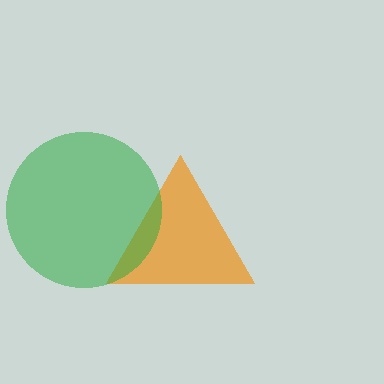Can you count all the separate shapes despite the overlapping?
Yes, there are 2 separate shapes.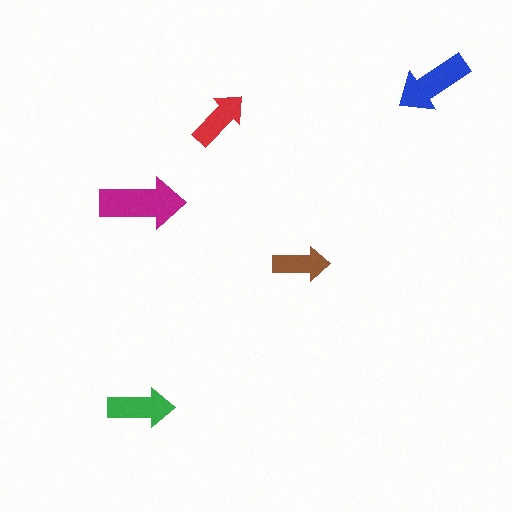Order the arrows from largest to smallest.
the magenta one, the blue one, the green one, the red one, the brown one.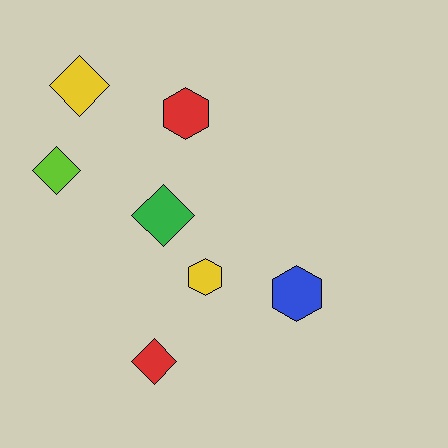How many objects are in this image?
There are 7 objects.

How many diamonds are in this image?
There are 4 diamonds.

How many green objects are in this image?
There is 1 green object.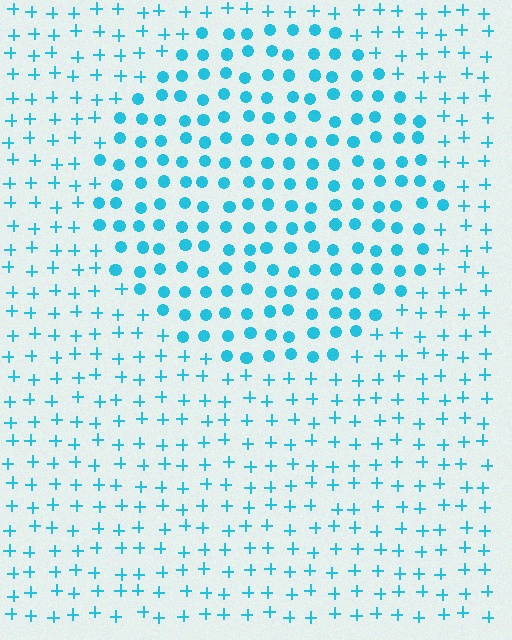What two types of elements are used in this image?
The image uses circles inside the circle region and plus signs outside it.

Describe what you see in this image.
The image is filled with small cyan elements arranged in a uniform grid. A circle-shaped region contains circles, while the surrounding area contains plus signs. The boundary is defined purely by the change in element shape.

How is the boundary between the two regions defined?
The boundary is defined by a change in element shape: circles inside vs. plus signs outside. All elements share the same color and spacing.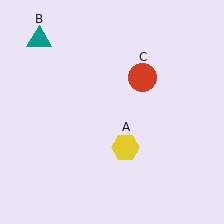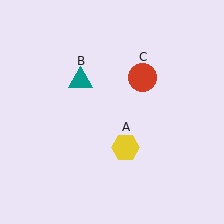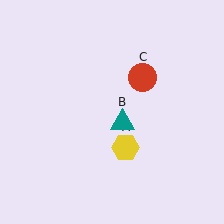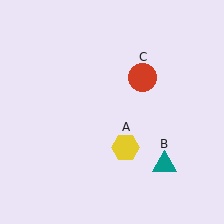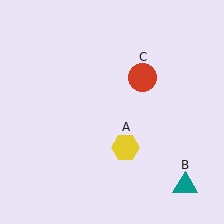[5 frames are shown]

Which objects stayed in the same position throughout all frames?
Yellow hexagon (object A) and red circle (object C) remained stationary.